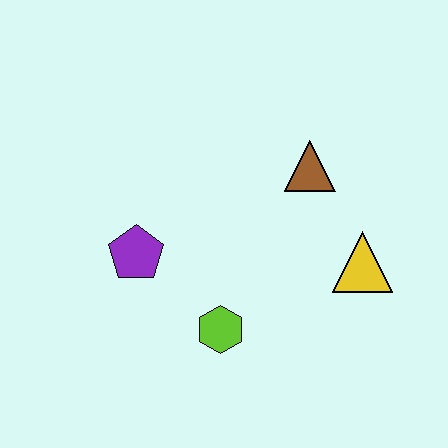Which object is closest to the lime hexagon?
The purple pentagon is closest to the lime hexagon.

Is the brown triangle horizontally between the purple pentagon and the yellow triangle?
Yes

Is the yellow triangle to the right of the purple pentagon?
Yes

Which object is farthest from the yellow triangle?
The purple pentagon is farthest from the yellow triangle.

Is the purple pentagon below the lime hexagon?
No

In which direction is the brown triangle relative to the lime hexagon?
The brown triangle is above the lime hexagon.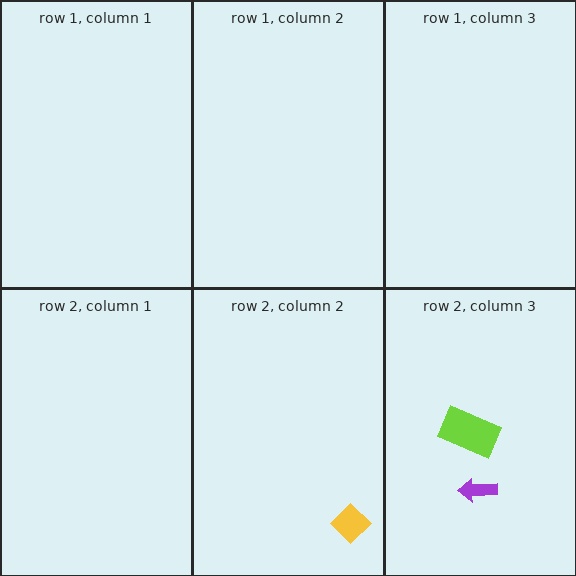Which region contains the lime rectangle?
The row 2, column 3 region.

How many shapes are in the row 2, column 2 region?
1.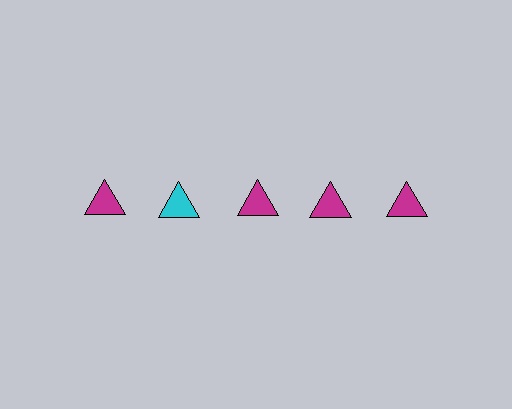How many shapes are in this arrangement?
There are 5 shapes arranged in a grid pattern.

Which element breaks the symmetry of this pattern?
The cyan triangle in the top row, second from left column breaks the symmetry. All other shapes are magenta triangles.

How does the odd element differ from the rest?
It has a different color: cyan instead of magenta.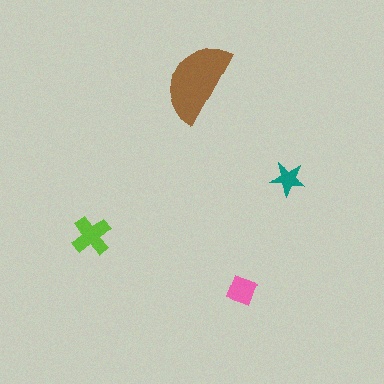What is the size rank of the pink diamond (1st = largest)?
3rd.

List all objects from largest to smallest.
The brown semicircle, the lime cross, the pink diamond, the teal star.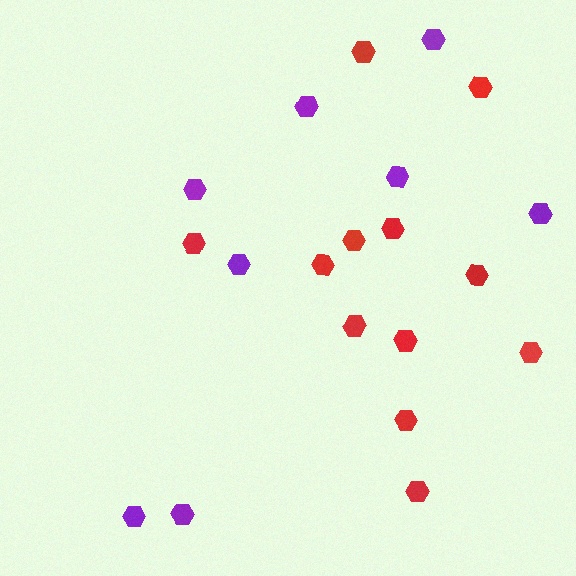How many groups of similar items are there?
There are 2 groups: one group of purple hexagons (8) and one group of red hexagons (12).